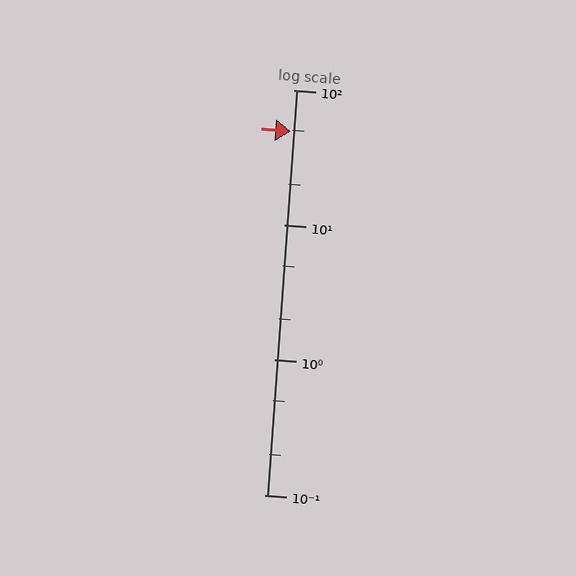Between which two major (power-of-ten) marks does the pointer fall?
The pointer is between 10 and 100.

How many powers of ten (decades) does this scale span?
The scale spans 3 decades, from 0.1 to 100.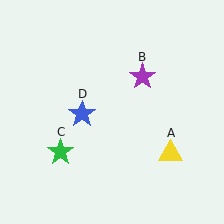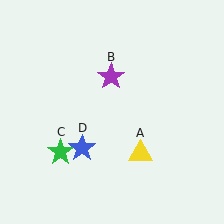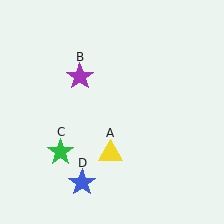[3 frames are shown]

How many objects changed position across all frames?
3 objects changed position: yellow triangle (object A), purple star (object B), blue star (object D).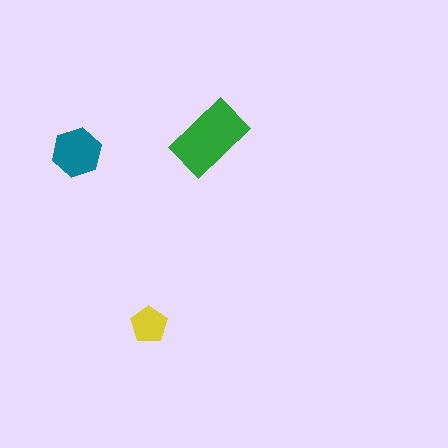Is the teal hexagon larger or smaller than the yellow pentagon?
Larger.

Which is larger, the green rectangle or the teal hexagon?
The green rectangle.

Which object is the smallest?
The yellow pentagon.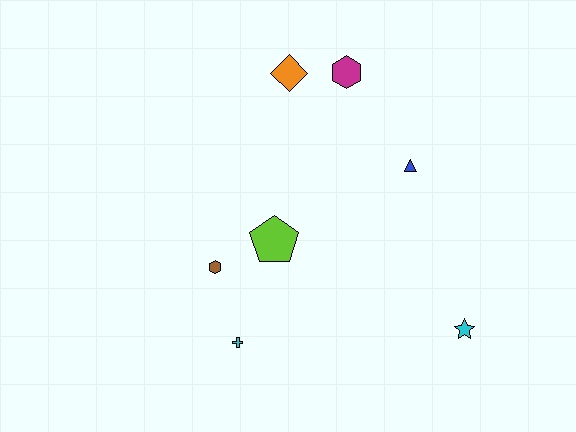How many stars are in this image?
There is 1 star.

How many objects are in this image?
There are 7 objects.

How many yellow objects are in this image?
There are no yellow objects.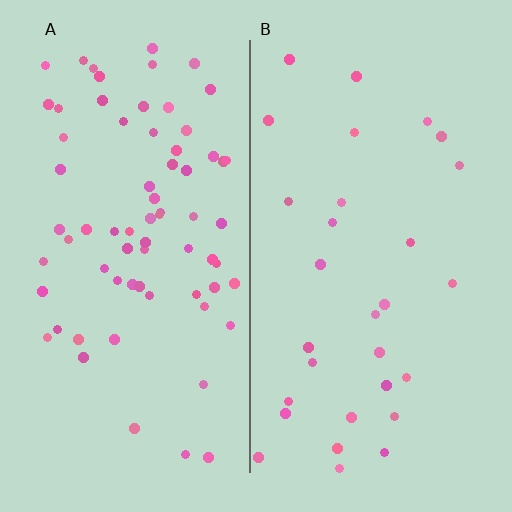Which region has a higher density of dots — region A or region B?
A (the left).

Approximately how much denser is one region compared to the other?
Approximately 2.4× — region A over region B.